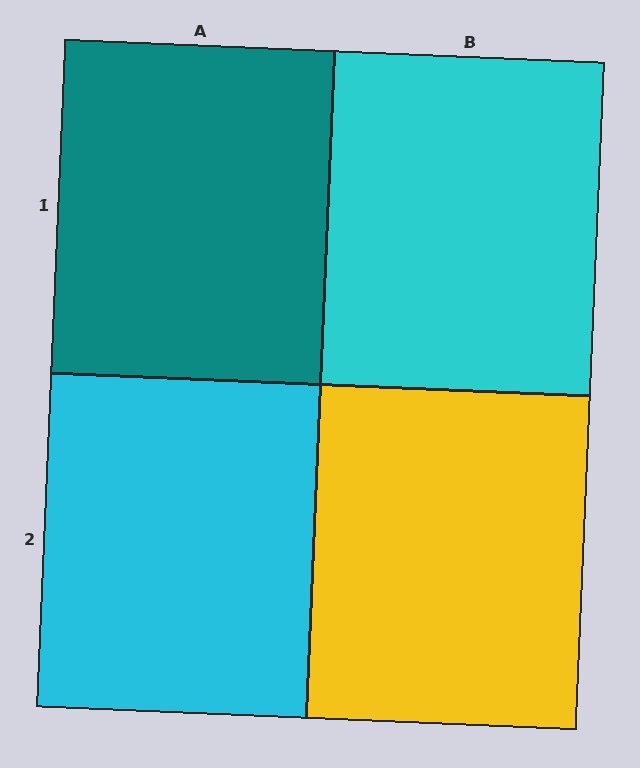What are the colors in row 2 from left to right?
Cyan, yellow.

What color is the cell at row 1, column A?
Teal.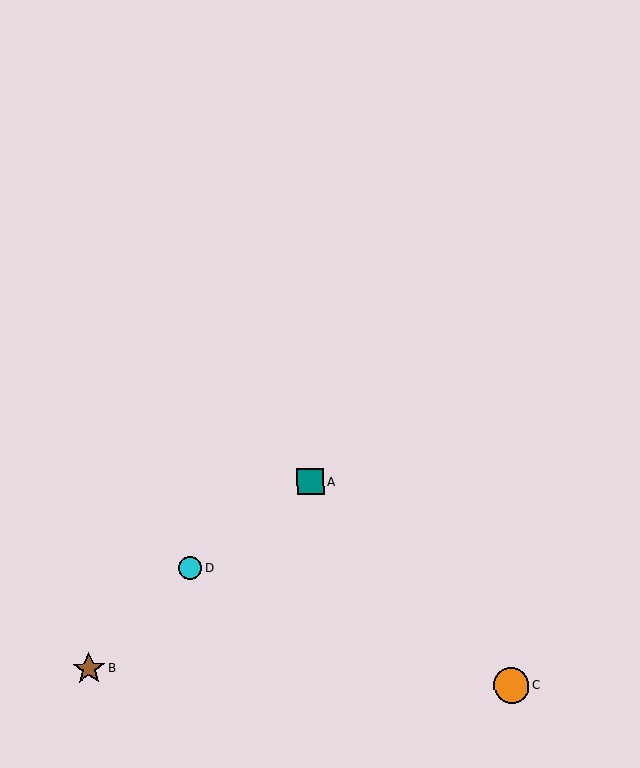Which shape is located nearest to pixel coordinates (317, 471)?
The teal square (labeled A) at (311, 482) is nearest to that location.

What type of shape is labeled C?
Shape C is an orange circle.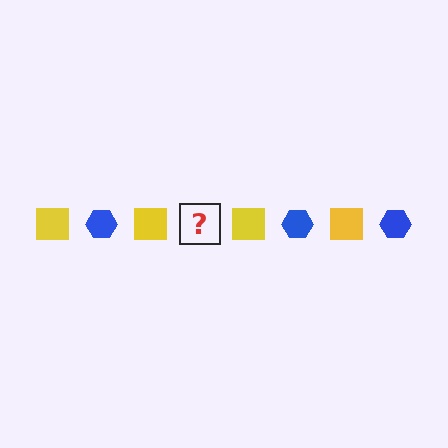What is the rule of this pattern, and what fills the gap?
The rule is that the pattern alternates between yellow square and blue hexagon. The gap should be filled with a blue hexagon.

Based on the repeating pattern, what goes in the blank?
The blank should be a blue hexagon.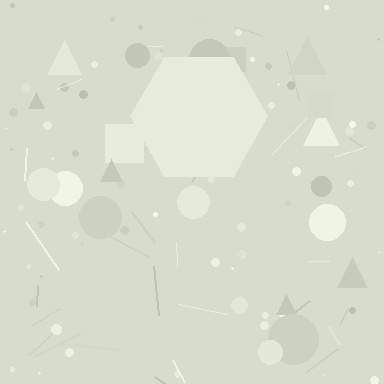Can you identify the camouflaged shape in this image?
The camouflaged shape is a hexagon.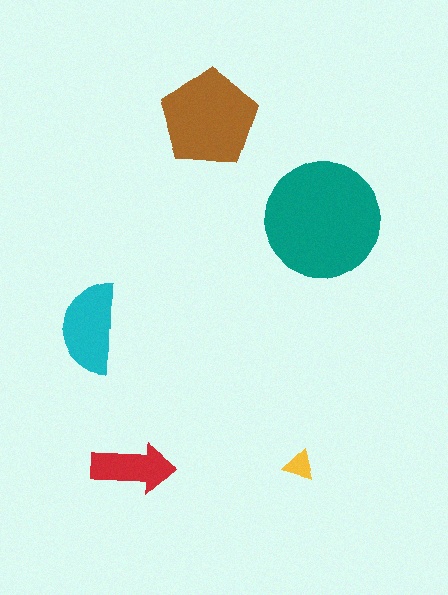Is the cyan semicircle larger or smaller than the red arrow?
Larger.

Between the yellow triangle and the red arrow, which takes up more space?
The red arrow.